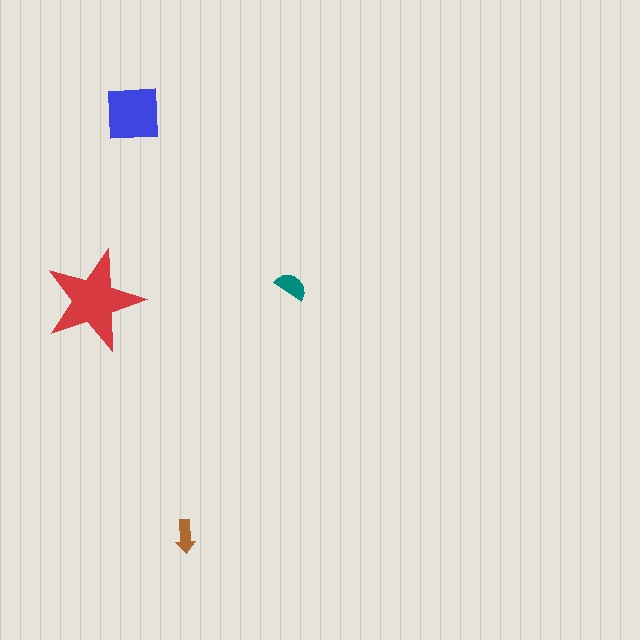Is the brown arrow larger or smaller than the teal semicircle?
Smaller.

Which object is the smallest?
The brown arrow.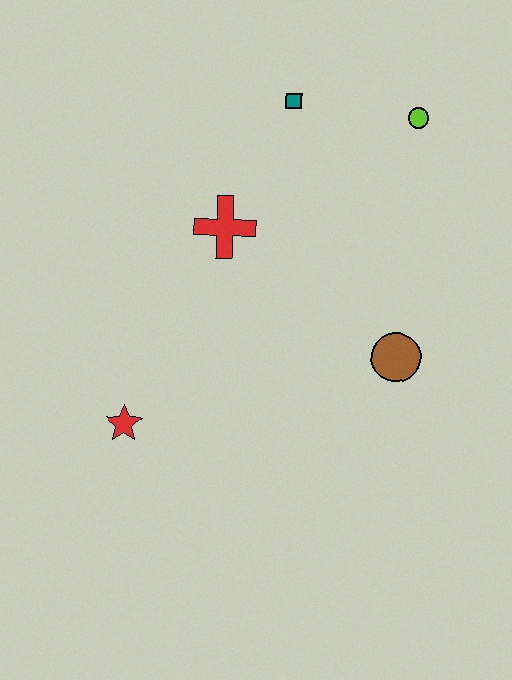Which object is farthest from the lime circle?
The red star is farthest from the lime circle.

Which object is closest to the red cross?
The teal square is closest to the red cross.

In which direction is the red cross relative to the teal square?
The red cross is below the teal square.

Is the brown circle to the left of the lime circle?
Yes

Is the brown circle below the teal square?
Yes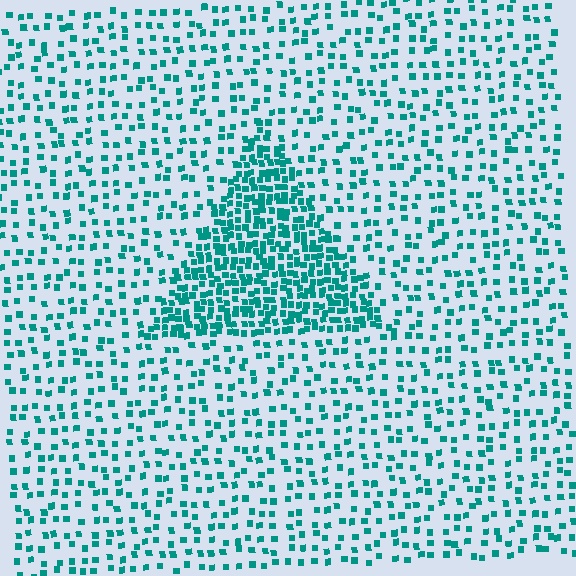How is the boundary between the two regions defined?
The boundary is defined by a change in element density (approximately 2.7x ratio). All elements are the same color, size, and shape.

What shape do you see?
I see a triangle.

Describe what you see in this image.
The image contains small teal elements arranged at two different densities. A triangle-shaped region is visible where the elements are more densely packed than the surrounding area.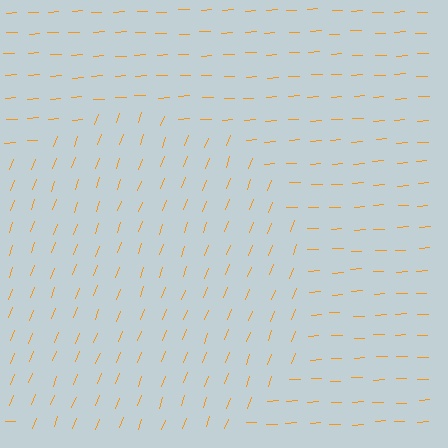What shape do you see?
I see a circle.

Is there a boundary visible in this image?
Yes, there is a texture boundary formed by a change in line orientation.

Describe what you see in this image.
The image is filled with small orange line segments. A circle region in the image has lines oriented differently from the surrounding lines, creating a visible texture boundary.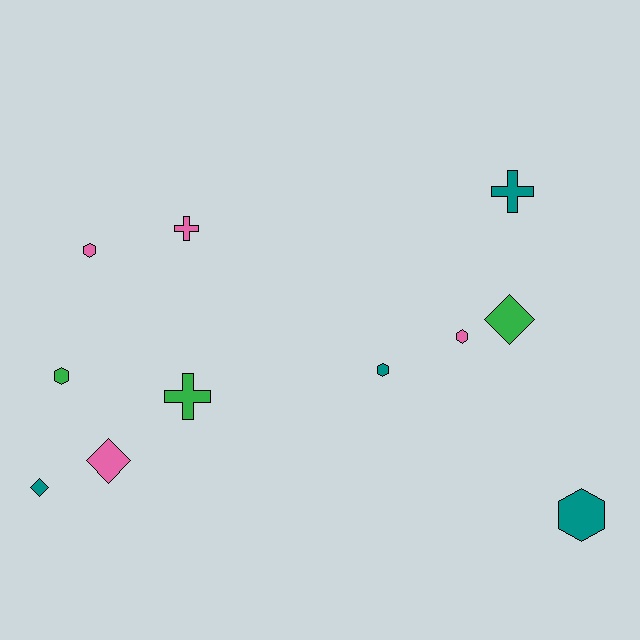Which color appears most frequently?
Teal, with 4 objects.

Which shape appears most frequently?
Hexagon, with 5 objects.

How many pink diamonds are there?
There is 1 pink diamond.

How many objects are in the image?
There are 11 objects.